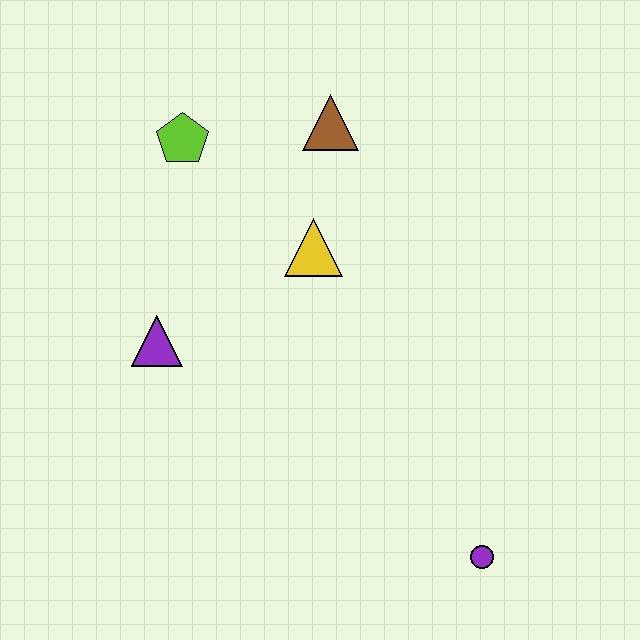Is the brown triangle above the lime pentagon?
Yes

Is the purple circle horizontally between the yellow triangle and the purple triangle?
No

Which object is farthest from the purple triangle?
The purple circle is farthest from the purple triangle.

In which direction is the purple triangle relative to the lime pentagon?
The purple triangle is below the lime pentagon.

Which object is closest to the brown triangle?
The yellow triangle is closest to the brown triangle.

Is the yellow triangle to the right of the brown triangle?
No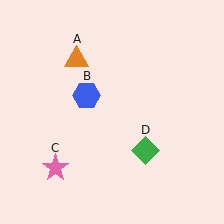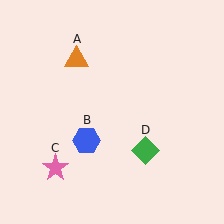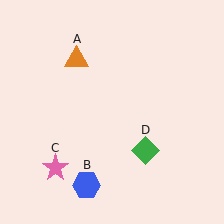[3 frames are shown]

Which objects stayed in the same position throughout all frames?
Orange triangle (object A) and pink star (object C) and green diamond (object D) remained stationary.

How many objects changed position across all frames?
1 object changed position: blue hexagon (object B).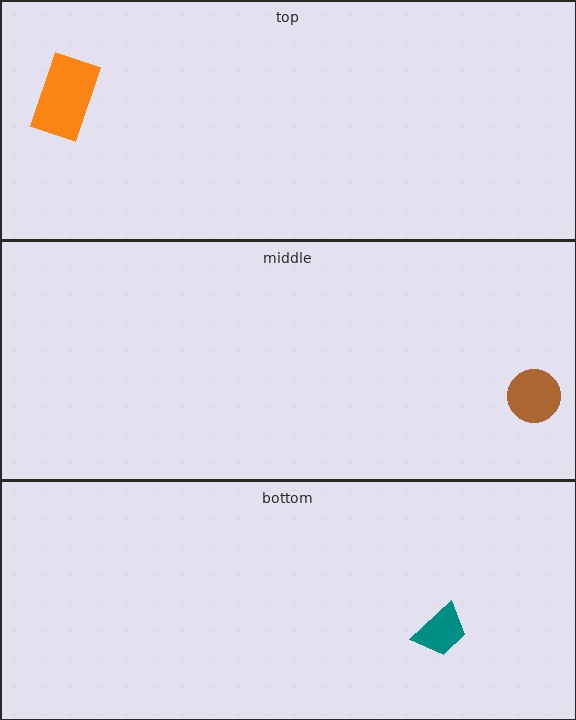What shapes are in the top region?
The orange rectangle.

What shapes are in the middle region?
The brown circle.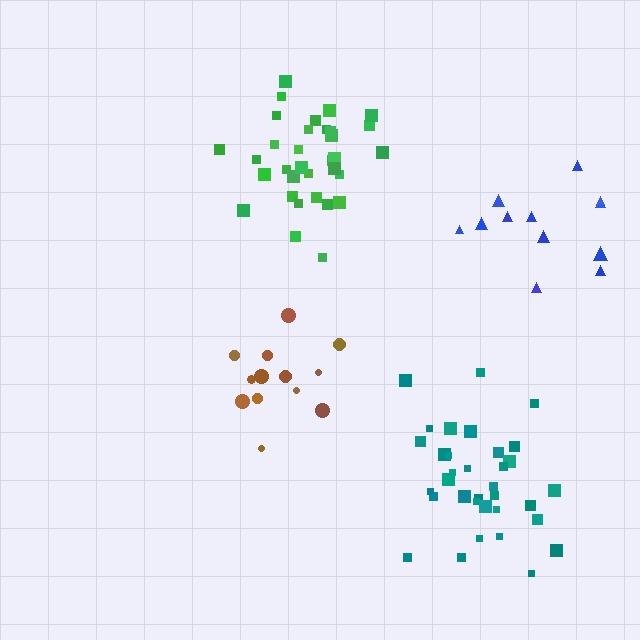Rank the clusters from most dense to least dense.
green, teal, brown, blue.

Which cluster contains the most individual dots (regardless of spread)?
Green (34).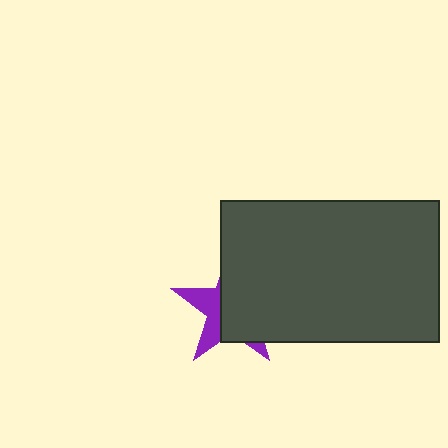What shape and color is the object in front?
The object in front is a dark gray rectangle.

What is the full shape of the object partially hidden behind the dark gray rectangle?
The partially hidden object is a purple star.